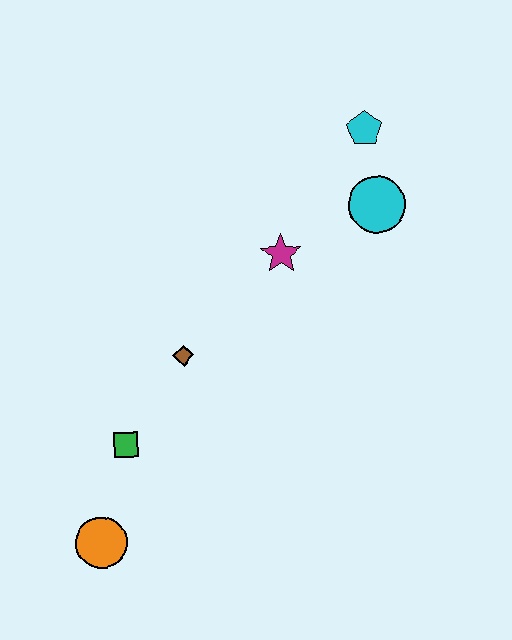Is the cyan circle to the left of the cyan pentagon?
No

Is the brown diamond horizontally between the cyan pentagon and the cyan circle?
No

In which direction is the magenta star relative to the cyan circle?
The magenta star is to the left of the cyan circle.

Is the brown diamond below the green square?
No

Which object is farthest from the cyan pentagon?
The orange circle is farthest from the cyan pentagon.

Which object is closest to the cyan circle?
The cyan pentagon is closest to the cyan circle.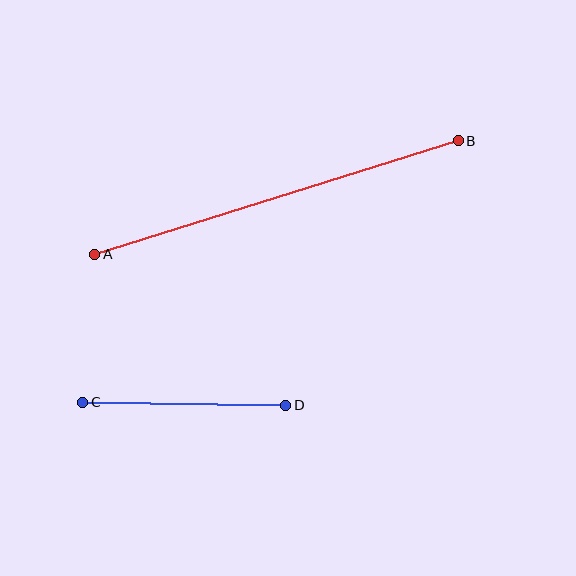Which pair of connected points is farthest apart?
Points A and B are farthest apart.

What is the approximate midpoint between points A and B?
The midpoint is at approximately (277, 197) pixels.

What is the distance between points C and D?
The distance is approximately 203 pixels.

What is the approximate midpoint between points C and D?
The midpoint is at approximately (184, 404) pixels.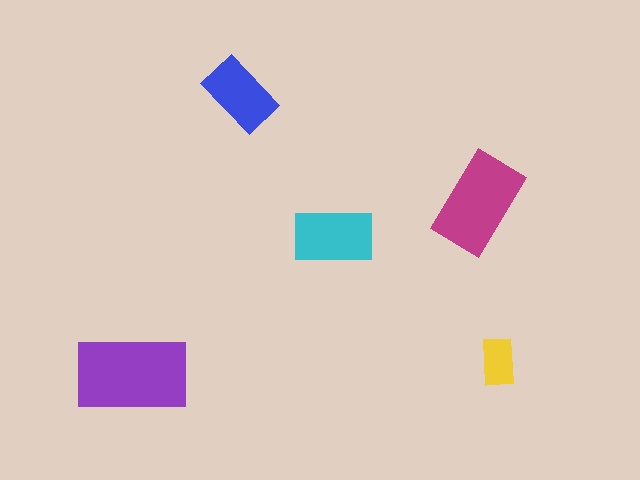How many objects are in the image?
There are 5 objects in the image.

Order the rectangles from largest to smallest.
the purple one, the magenta one, the cyan one, the blue one, the yellow one.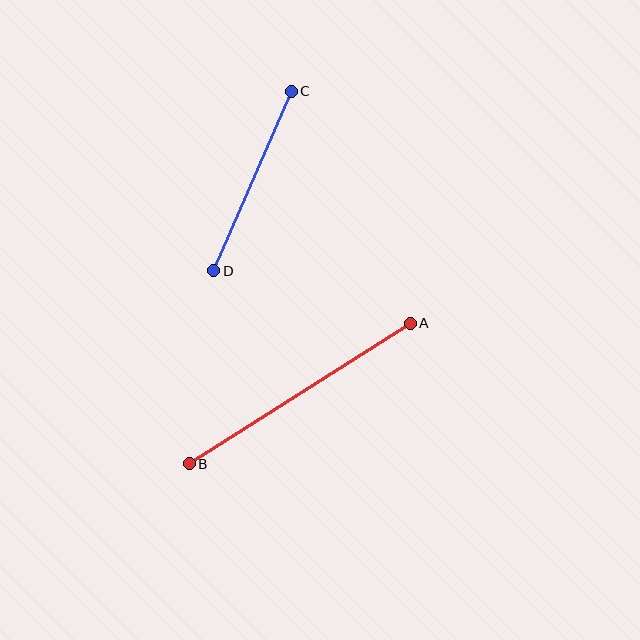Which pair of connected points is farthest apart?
Points A and B are farthest apart.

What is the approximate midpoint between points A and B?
The midpoint is at approximately (300, 393) pixels.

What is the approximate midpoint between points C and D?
The midpoint is at approximately (253, 181) pixels.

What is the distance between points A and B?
The distance is approximately 262 pixels.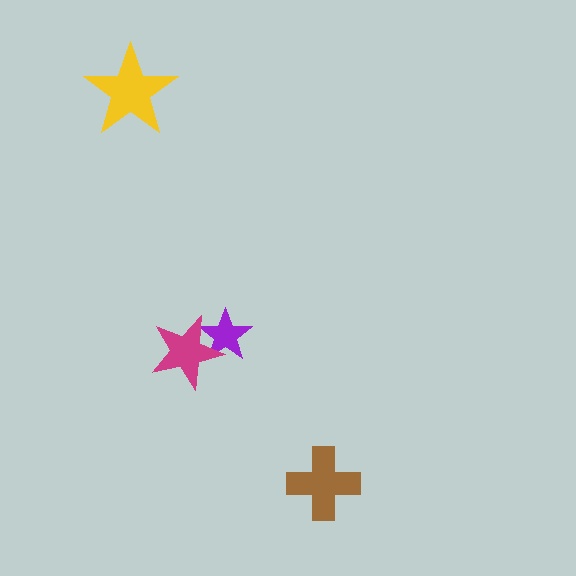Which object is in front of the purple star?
The magenta star is in front of the purple star.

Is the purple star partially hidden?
Yes, it is partially covered by another shape.